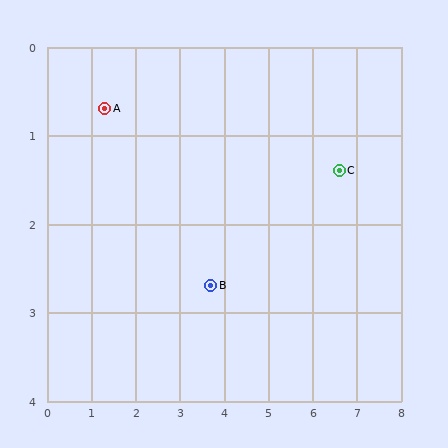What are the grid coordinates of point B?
Point B is at approximately (3.7, 2.7).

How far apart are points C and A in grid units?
Points C and A are about 5.3 grid units apart.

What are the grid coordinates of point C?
Point C is at approximately (6.6, 1.4).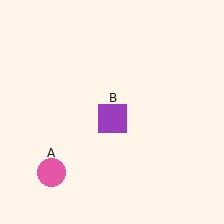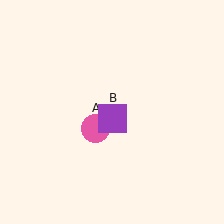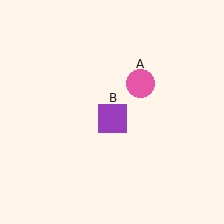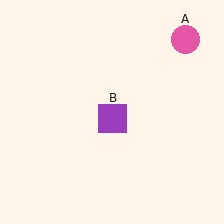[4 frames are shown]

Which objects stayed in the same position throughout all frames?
Purple square (object B) remained stationary.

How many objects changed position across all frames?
1 object changed position: pink circle (object A).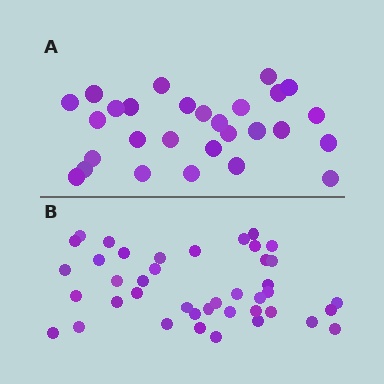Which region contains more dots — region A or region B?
Region B (the bottom region) has more dots.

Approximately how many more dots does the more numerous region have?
Region B has approximately 15 more dots than region A.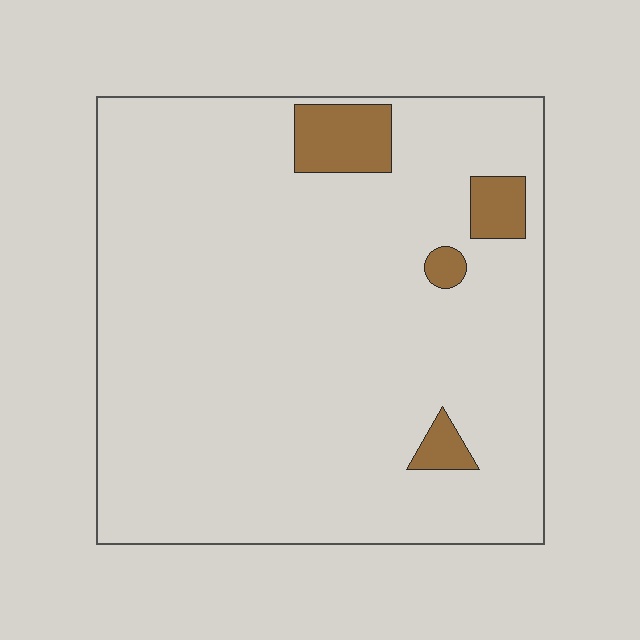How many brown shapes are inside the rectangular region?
4.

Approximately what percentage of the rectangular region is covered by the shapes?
Approximately 5%.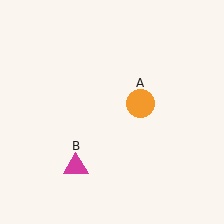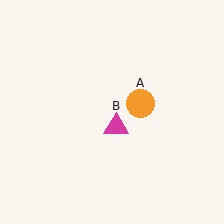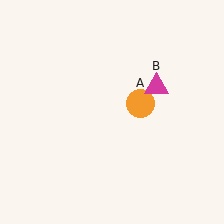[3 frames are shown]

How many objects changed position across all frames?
1 object changed position: magenta triangle (object B).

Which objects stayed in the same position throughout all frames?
Orange circle (object A) remained stationary.